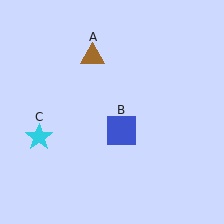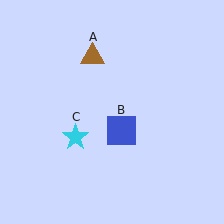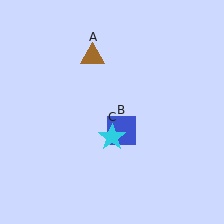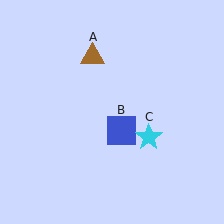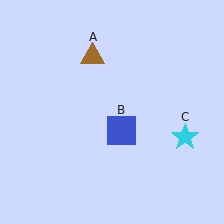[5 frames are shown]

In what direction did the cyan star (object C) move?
The cyan star (object C) moved right.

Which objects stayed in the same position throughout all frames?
Brown triangle (object A) and blue square (object B) remained stationary.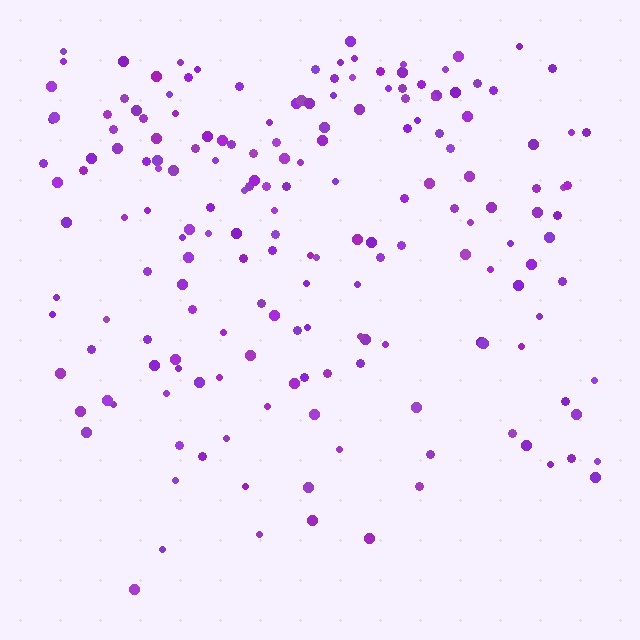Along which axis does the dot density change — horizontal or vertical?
Vertical.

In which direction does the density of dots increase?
From bottom to top, with the top side densest.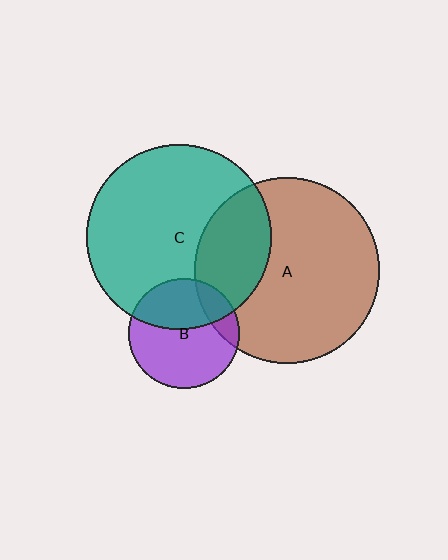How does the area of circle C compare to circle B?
Approximately 2.8 times.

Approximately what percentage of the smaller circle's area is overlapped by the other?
Approximately 30%.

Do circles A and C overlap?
Yes.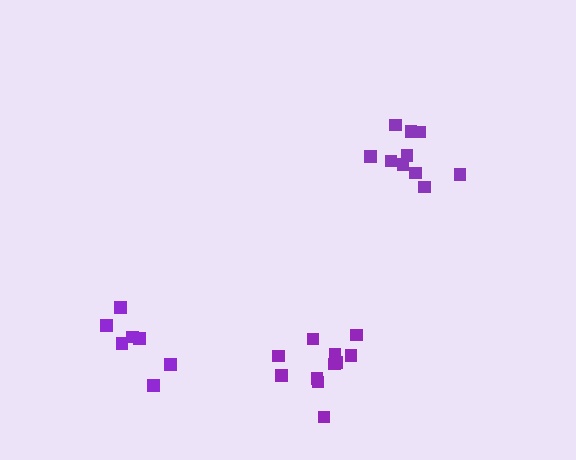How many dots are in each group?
Group 1: 11 dots, Group 2: 10 dots, Group 3: 7 dots (28 total).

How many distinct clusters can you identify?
There are 3 distinct clusters.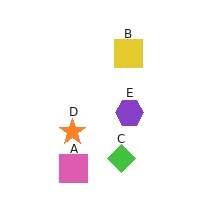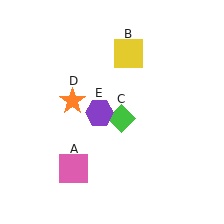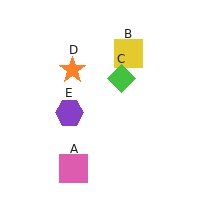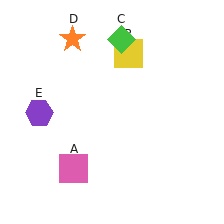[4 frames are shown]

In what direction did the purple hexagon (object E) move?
The purple hexagon (object E) moved left.